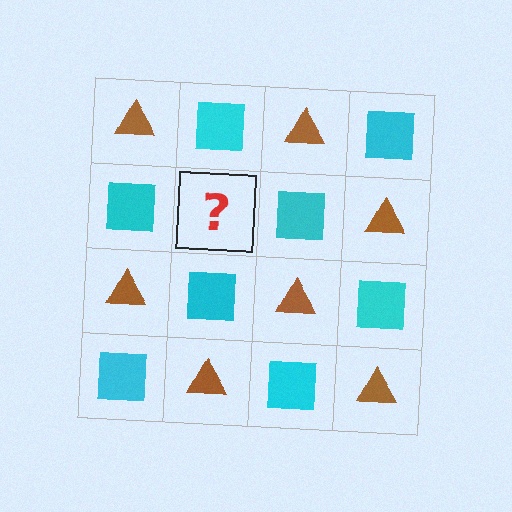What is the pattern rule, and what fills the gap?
The rule is that it alternates brown triangle and cyan square in a checkerboard pattern. The gap should be filled with a brown triangle.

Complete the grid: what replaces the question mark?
The question mark should be replaced with a brown triangle.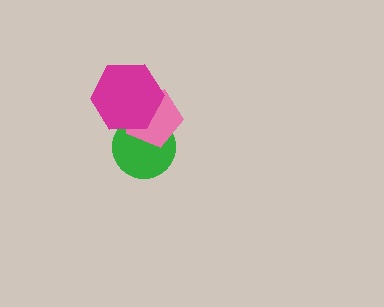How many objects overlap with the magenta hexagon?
2 objects overlap with the magenta hexagon.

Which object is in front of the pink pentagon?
The magenta hexagon is in front of the pink pentagon.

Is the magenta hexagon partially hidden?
No, no other shape covers it.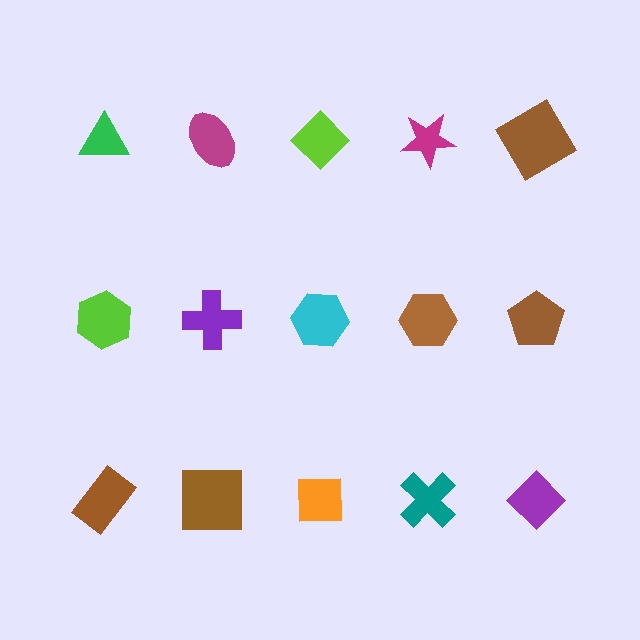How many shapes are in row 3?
5 shapes.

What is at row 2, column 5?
A brown pentagon.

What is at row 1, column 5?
A brown diamond.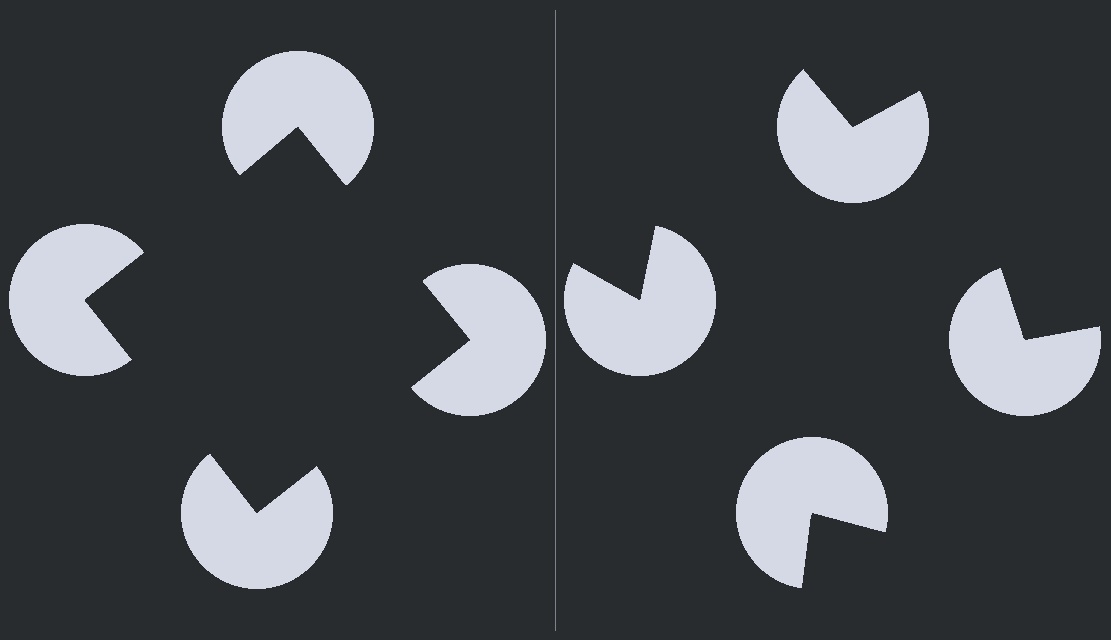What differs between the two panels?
The pac-man discs are positioned identically on both sides; only the wedge orientations differ. On the left they align to a square; on the right they are misaligned.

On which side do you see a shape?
An illusory square appears on the left side. On the right side the wedge cuts are rotated, so no coherent shape forms.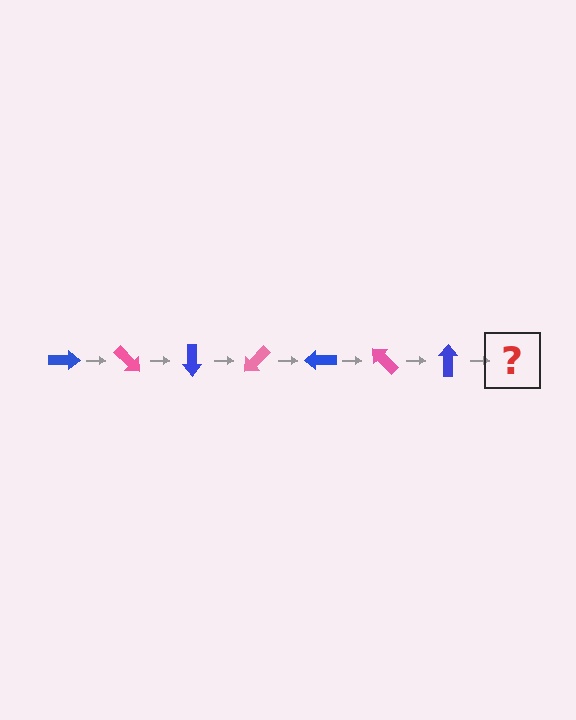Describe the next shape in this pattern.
It should be a pink arrow, rotated 315 degrees from the start.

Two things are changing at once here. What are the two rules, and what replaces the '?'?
The two rules are that it rotates 45 degrees each step and the color cycles through blue and pink. The '?' should be a pink arrow, rotated 315 degrees from the start.